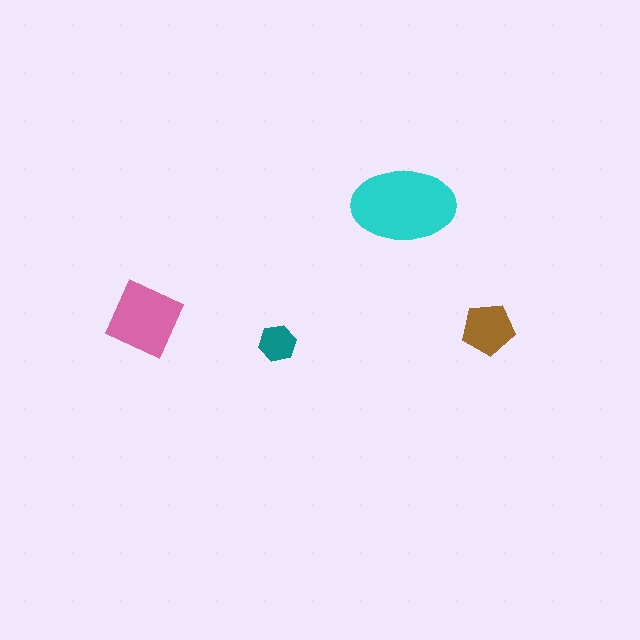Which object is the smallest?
The teal hexagon.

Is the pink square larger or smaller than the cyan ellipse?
Smaller.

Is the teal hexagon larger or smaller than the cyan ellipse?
Smaller.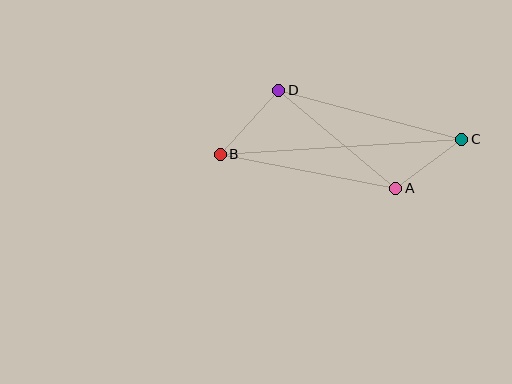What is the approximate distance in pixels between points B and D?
The distance between B and D is approximately 87 pixels.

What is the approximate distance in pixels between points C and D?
The distance between C and D is approximately 189 pixels.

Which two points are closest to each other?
Points A and C are closest to each other.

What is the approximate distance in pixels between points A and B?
The distance between A and B is approximately 179 pixels.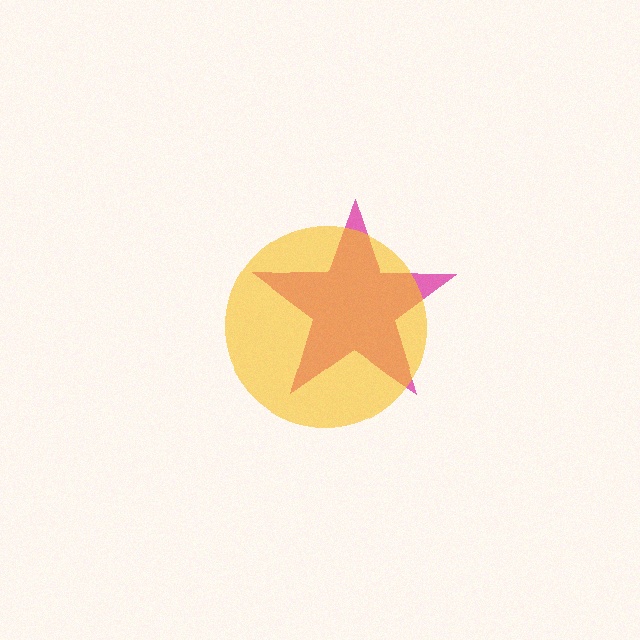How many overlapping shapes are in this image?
There are 2 overlapping shapes in the image.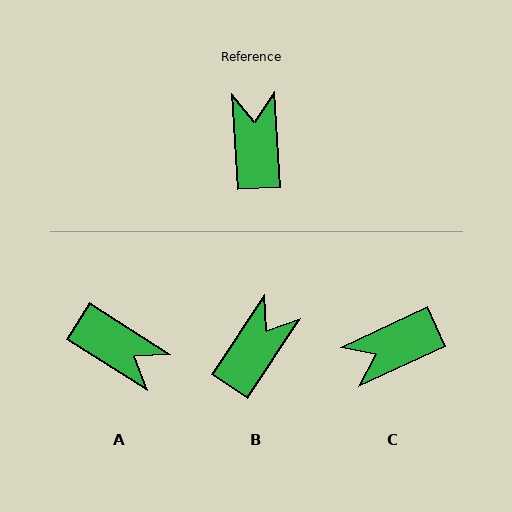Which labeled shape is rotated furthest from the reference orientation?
A, about 126 degrees away.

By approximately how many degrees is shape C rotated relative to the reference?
Approximately 111 degrees counter-clockwise.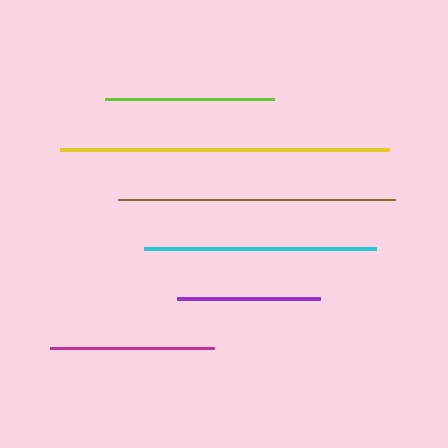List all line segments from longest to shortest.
From longest to shortest: yellow, brown, cyan, lime, magenta, purple.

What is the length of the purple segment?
The purple segment is approximately 143 pixels long.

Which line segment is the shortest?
The purple line is the shortest at approximately 143 pixels.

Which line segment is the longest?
The yellow line is the longest at approximately 329 pixels.